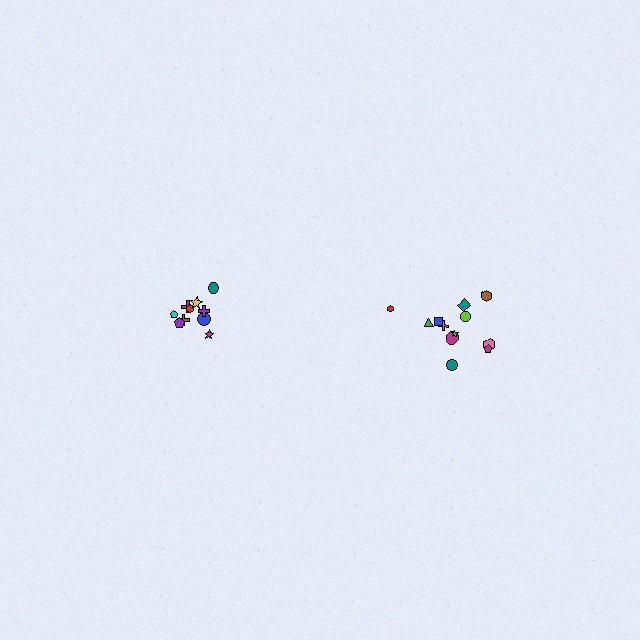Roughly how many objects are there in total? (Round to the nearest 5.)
Roughly 20 objects in total.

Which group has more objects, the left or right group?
The right group.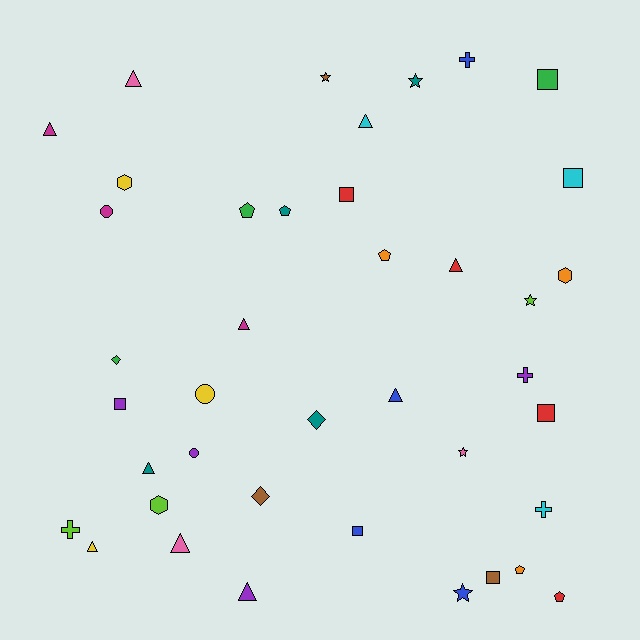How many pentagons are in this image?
There are 5 pentagons.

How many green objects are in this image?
There are 3 green objects.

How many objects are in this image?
There are 40 objects.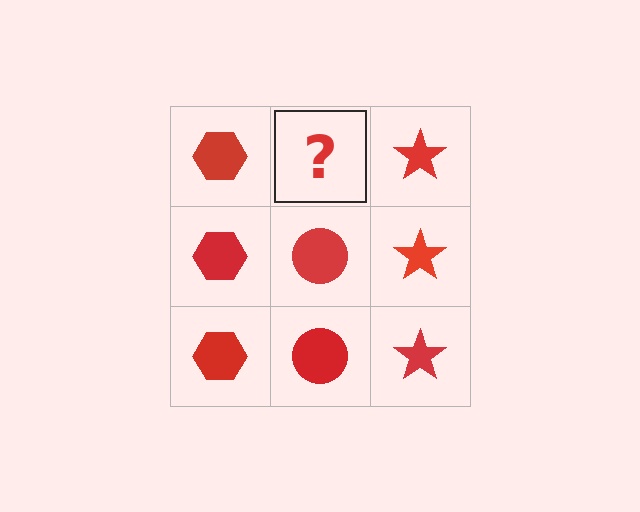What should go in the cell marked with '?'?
The missing cell should contain a red circle.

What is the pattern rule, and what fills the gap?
The rule is that each column has a consistent shape. The gap should be filled with a red circle.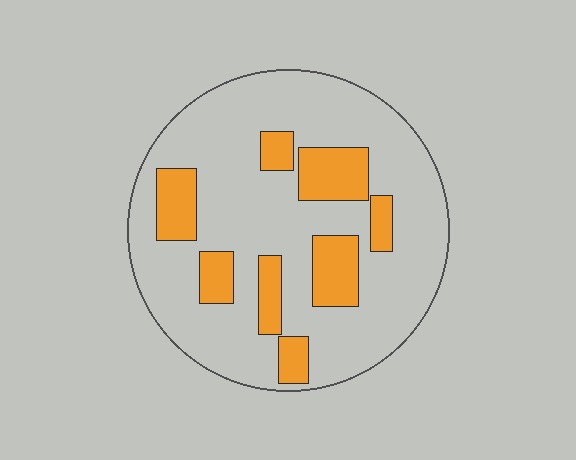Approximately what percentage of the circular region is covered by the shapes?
Approximately 20%.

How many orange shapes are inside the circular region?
8.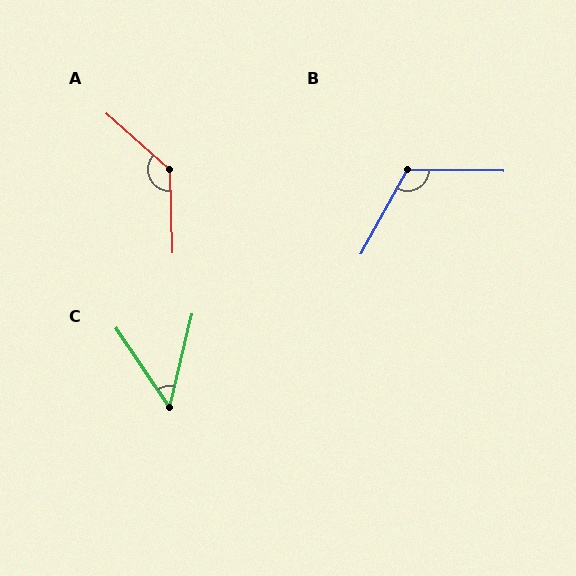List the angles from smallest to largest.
C (47°), B (118°), A (133°).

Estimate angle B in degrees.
Approximately 118 degrees.